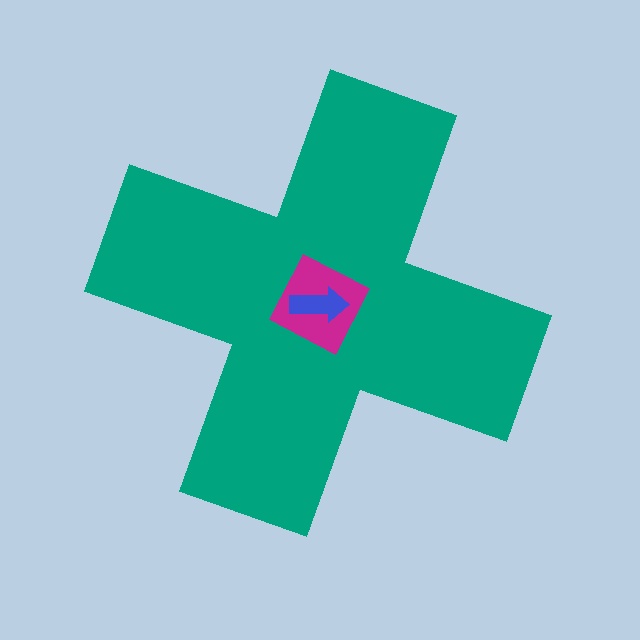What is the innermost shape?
The blue arrow.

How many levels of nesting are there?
3.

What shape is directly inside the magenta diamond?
The blue arrow.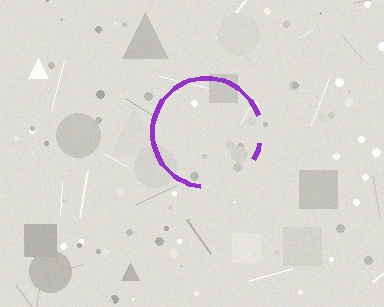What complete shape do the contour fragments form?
The contour fragments form a circle.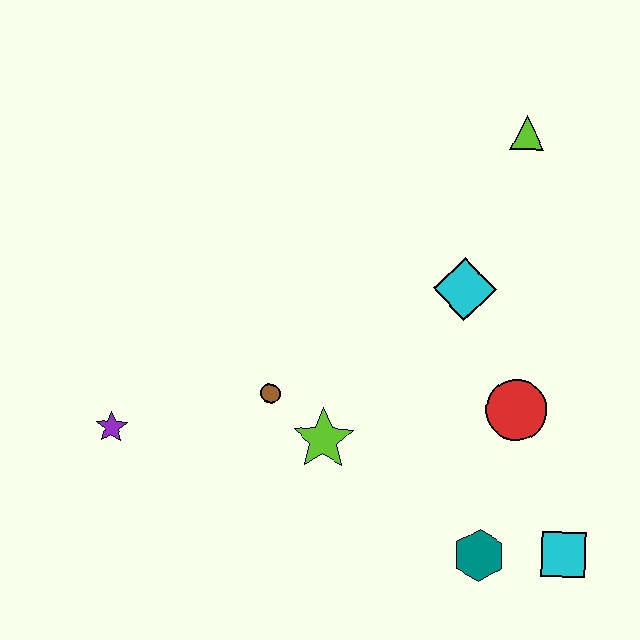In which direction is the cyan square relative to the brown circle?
The cyan square is to the right of the brown circle.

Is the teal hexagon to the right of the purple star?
Yes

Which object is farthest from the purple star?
The lime triangle is farthest from the purple star.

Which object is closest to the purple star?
The brown circle is closest to the purple star.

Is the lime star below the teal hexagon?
No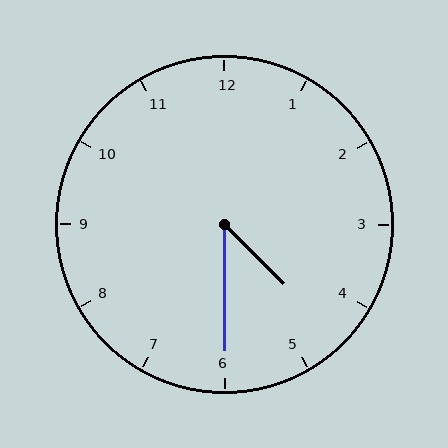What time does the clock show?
4:30.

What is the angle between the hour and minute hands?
Approximately 45 degrees.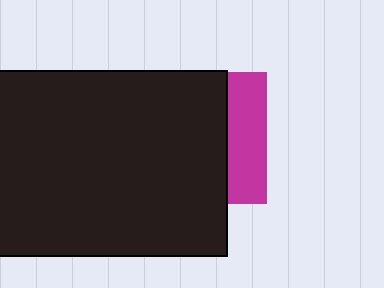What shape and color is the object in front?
The object in front is a black rectangle.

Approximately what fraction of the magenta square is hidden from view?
Roughly 70% of the magenta square is hidden behind the black rectangle.